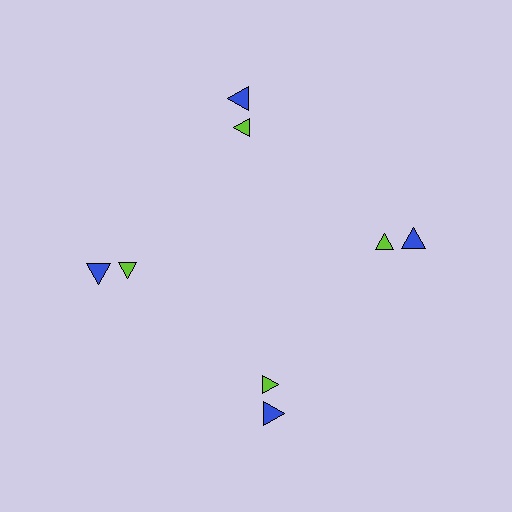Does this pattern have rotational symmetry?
Yes, this pattern has 4-fold rotational symmetry. It looks the same after rotating 90 degrees around the center.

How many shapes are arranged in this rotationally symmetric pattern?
There are 8 shapes, arranged in 4 groups of 2.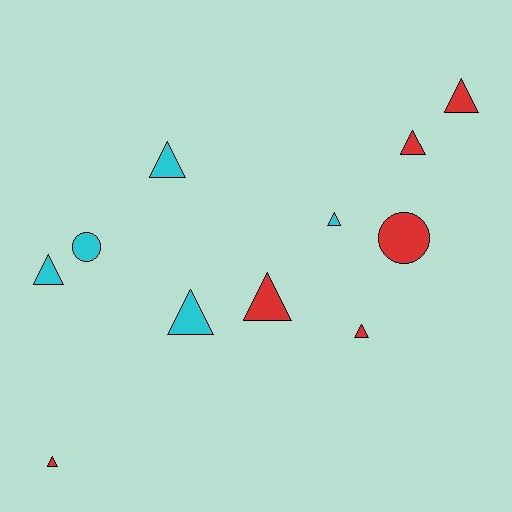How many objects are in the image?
There are 11 objects.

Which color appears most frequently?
Red, with 6 objects.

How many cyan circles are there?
There is 1 cyan circle.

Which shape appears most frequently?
Triangle, with 9 objects.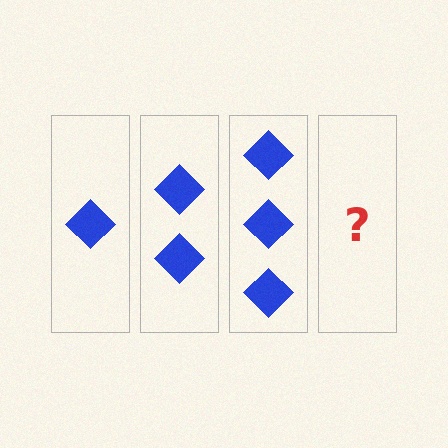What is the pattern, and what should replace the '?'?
The pattern is that each step adds one more diamond. The '?' should be 4 diamonds.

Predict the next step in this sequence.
The next step is 4 diamonds.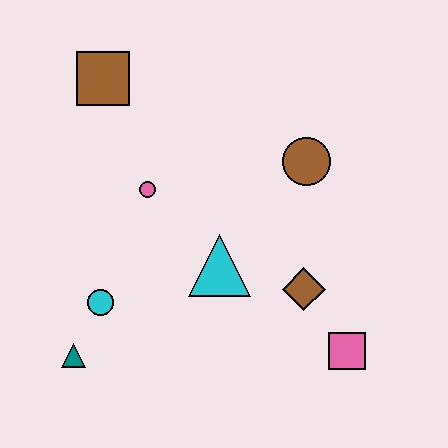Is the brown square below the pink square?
No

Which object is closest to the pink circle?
The cyan triangle is closest to the pink circle.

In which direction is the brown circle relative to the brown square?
The brown circle is to the right of the brown square.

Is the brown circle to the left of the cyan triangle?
No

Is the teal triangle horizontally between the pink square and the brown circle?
No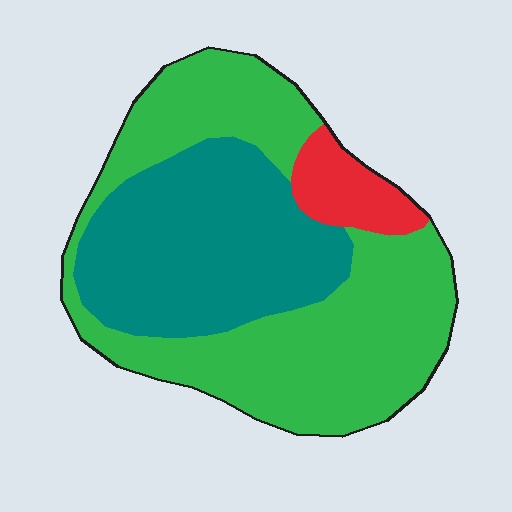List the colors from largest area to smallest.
From largest to smallest: green, teal, red.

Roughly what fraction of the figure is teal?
Teal takes up between a third and a half of the figure.